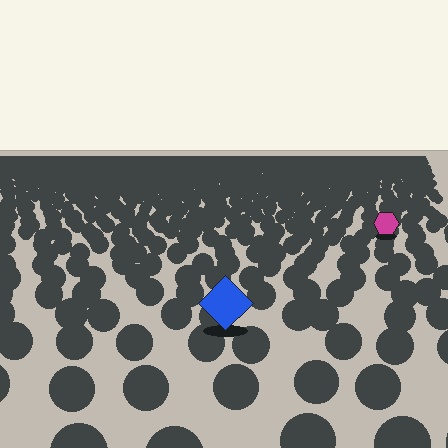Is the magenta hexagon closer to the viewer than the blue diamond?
No. The blue diamond is closer — you can tell from the texture gradient: the ground texture is coarser near it.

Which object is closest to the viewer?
The blue diamond is closest. The texture marks near it are larger and more spread out.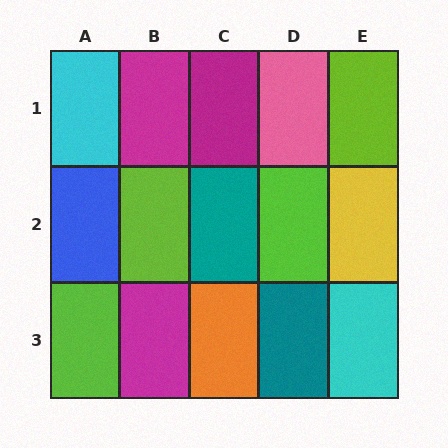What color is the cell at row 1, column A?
Cyan.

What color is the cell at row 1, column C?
Magenta.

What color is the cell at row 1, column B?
Magenta.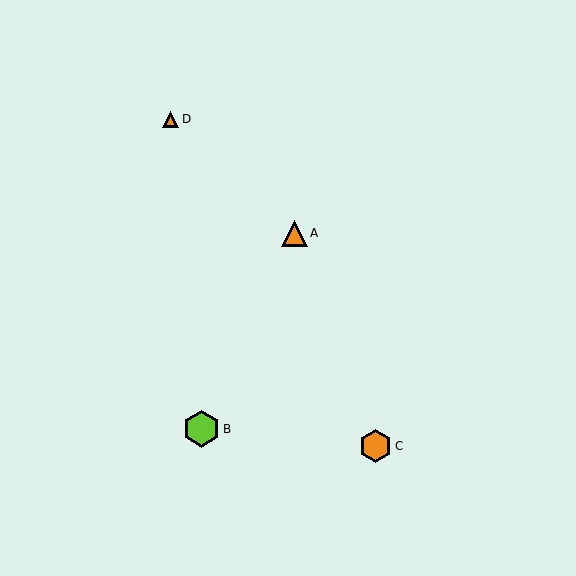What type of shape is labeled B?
Shape B is a lime hexagon.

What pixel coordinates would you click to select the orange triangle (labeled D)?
Click at (171, 119) to select the orange triangle D.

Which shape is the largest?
The lime hexagon (labeled B) is the largest.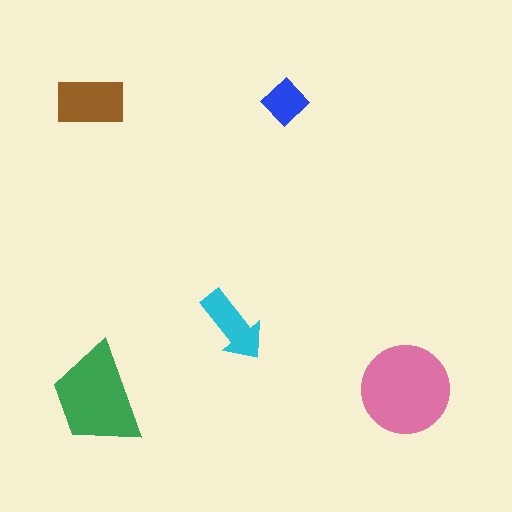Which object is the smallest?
The blue diamond.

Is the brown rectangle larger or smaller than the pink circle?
Smaller.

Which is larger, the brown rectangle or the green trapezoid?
The green trapezoid.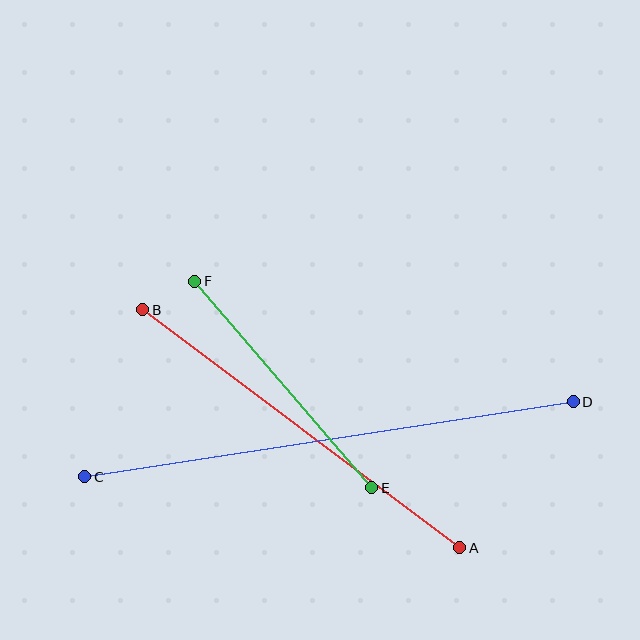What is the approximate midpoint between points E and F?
The midpoint is at approximately (283, 385) pixels.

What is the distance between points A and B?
The distance is approximately 397 pixels.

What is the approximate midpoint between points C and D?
The midpoint is at approximately (329, 439) pixels.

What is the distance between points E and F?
The distance is approximately 272 pixels.